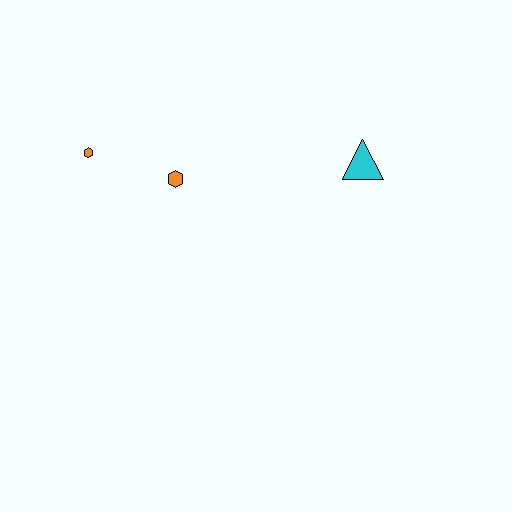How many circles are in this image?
There are no circles.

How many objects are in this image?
There are 3 objects.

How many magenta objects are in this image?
There are no magenta objects.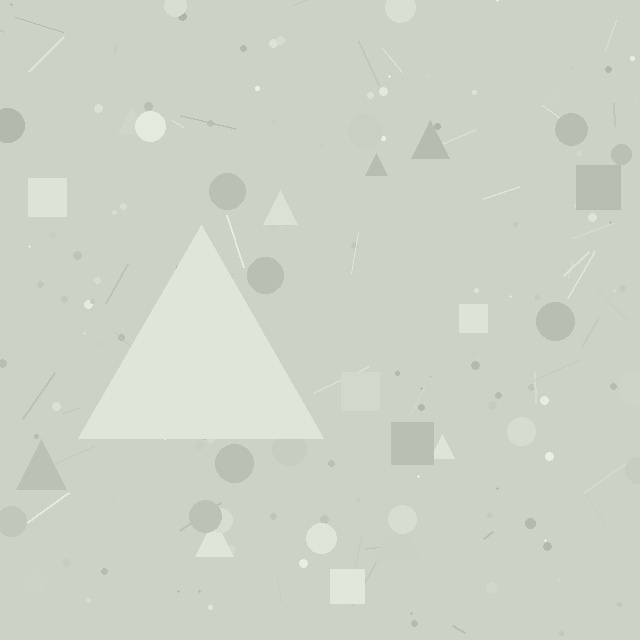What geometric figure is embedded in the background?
A triangle is embedded in the background.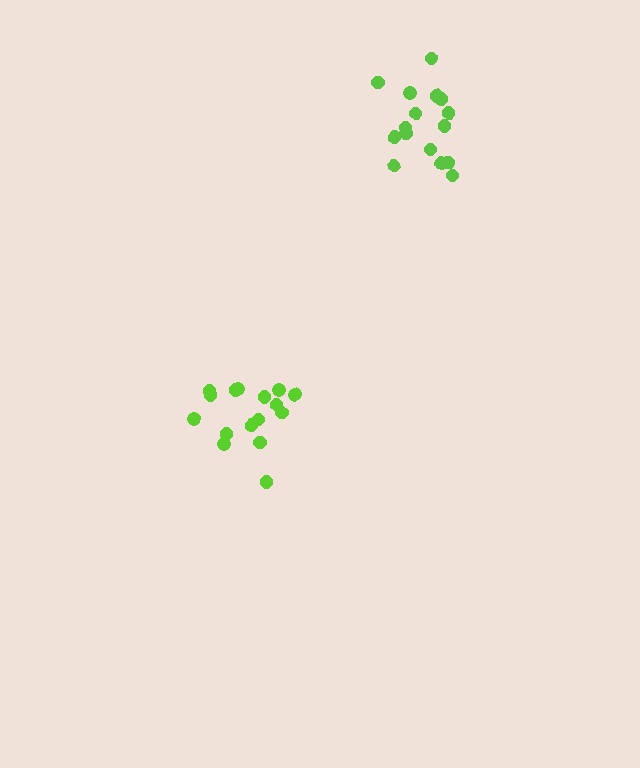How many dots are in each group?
Group 1: 16 dots, Group 2: 16 dots (32 total).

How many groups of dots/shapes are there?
There are 2 groups.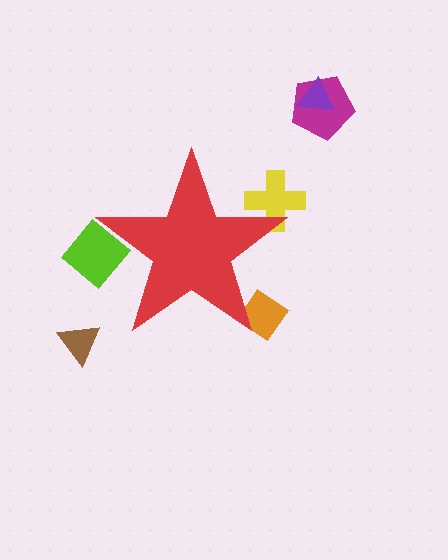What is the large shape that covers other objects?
A red star.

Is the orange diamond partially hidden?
Yes, the orange diamond is partially hidden behind the red star.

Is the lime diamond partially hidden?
Yes, the lime diamond is partially hidden behind the red star.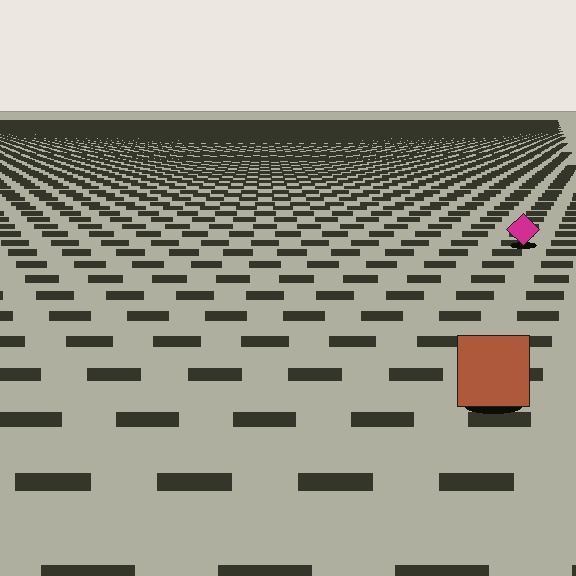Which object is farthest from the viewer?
The magenta diamond is farthest from the viewer. It appears smaller and the ground texture around it is denser.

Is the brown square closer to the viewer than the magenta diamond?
Yes. The brown square is closer — you can tell from the texture gradient: the ground texture is coarser near it.